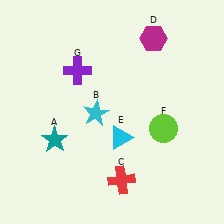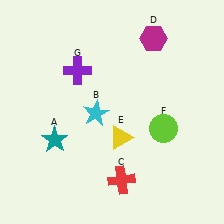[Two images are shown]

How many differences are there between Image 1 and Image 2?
There is 1 difference between the two images.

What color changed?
The triangle (E) changed from cyan in Image 1 to yellow in Image 2.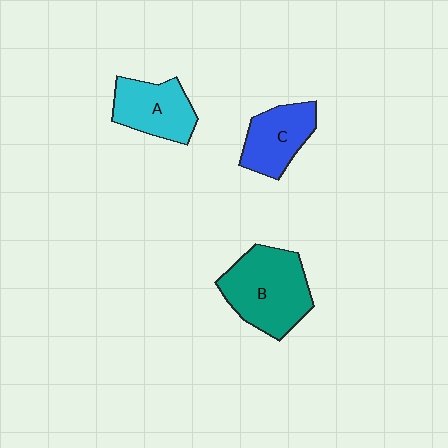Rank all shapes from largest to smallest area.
From largest to smallest: B (teal), A (cyan), C (blue).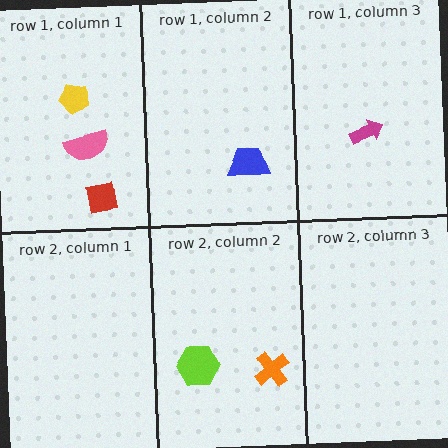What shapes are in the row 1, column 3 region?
The magenta arrow.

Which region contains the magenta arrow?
The row 1, column 3 region.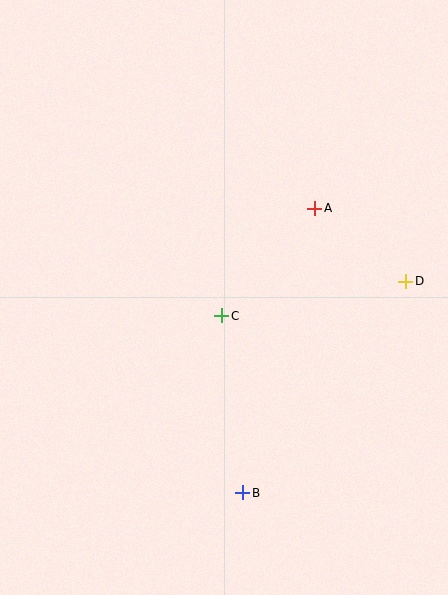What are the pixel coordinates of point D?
Point D is at (406, 281).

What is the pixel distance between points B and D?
The distance between B and D is 267 pixels.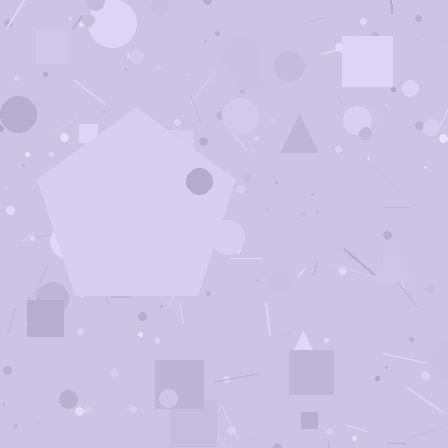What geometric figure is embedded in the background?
A pentagon is embedded in the background.